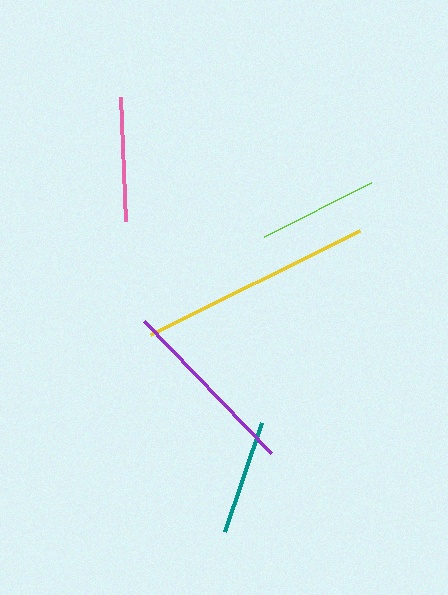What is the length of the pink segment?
The pink segment is approximately 124 pixels long.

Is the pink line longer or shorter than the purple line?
The purple line is longer than the pink line.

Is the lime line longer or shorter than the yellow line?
The yellow line is longer than the lime line.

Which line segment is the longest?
The yellow line is the longest at approximately 233 pixels.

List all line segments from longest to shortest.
From longest to shortest: yellow, purple, pink, lime, teal.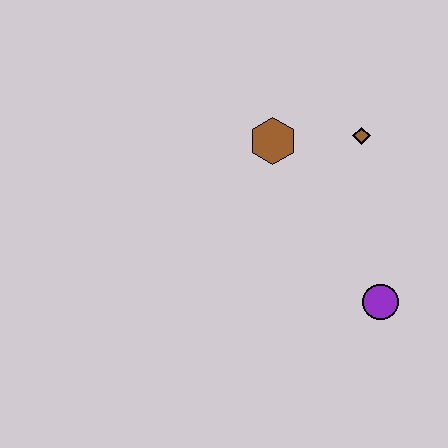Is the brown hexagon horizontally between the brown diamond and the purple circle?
No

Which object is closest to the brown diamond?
The brown hexagon is closest to the brown diamond.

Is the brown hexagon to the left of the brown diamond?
Yes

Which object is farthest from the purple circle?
The brown hexagon is farthest from the purple circle.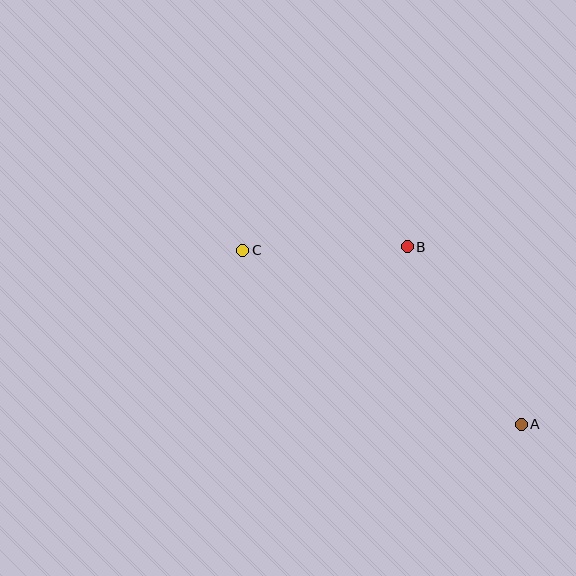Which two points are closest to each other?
Points B and C are closest to each other.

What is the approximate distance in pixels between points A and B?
The distance between A and B is approximately 211 pixels.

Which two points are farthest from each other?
Points A and C are farthest from each other.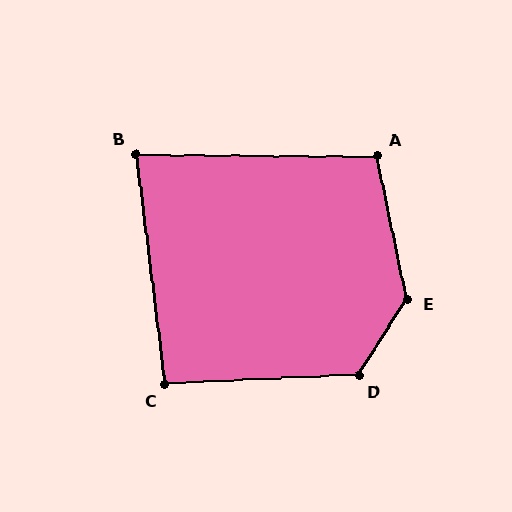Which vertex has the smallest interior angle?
B, at approximately 83 degrees.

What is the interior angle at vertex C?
Approximately 95 degrees (approximately right).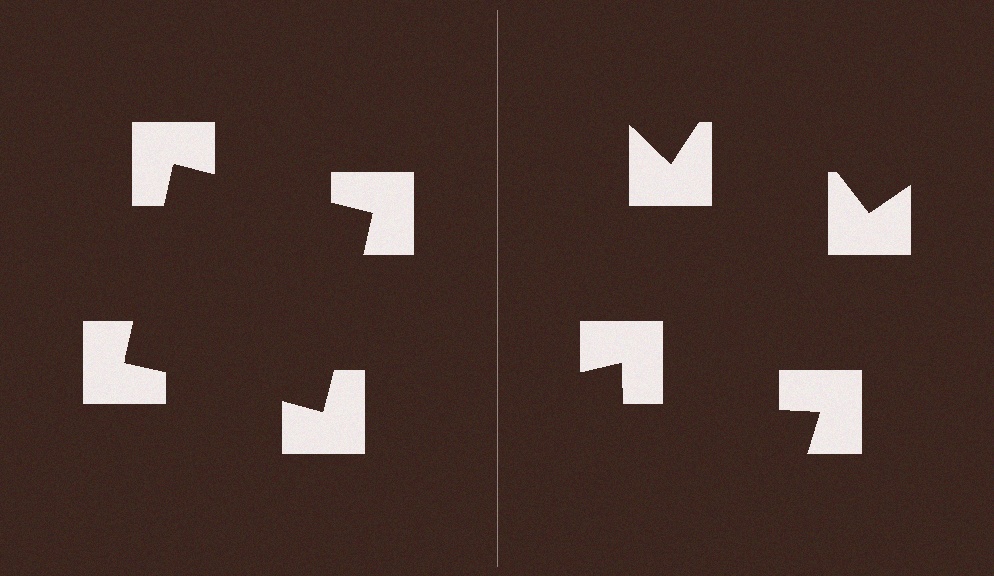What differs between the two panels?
The notched squares are positioned identically on both sides; only the wedge orientations differ. On the left they align to a square; on the right they are misaligned.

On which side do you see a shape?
An illusory square appears on the left side. On the right side the wedge cuts are rotated, so no coherent shape forms.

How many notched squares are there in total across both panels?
8 — 4 on each side.